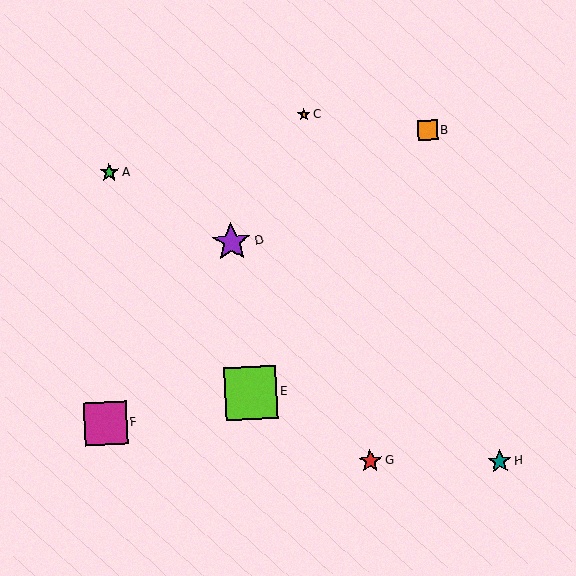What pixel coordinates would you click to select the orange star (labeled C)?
Click at (304, 115) to select the orange star C.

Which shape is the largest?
The lime square (labeled E) is the largest.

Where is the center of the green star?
The center of the green star is at (109, 173).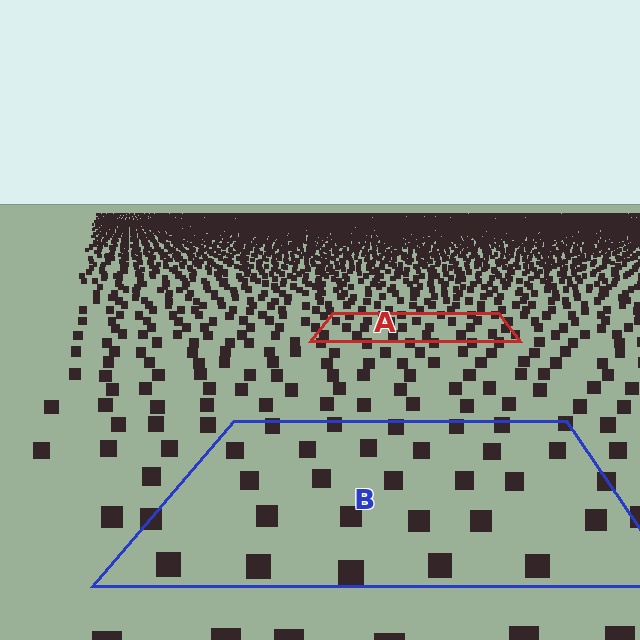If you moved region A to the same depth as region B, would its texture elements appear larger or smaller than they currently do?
They would appear larger. At a closer depth, the same texture elements are projected at a bigger on-screen size.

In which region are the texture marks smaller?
The texture marks are smaller in region A, because it is farther away.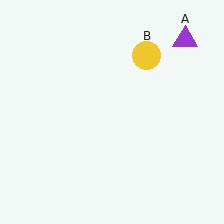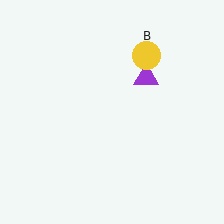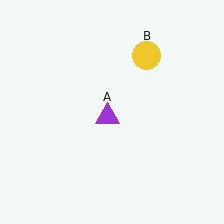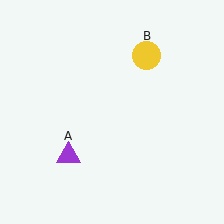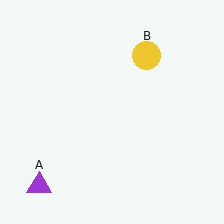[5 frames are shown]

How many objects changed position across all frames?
1 object changed position: purple triangle (object A).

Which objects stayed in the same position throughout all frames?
Yellow circle (object B) remained stationary.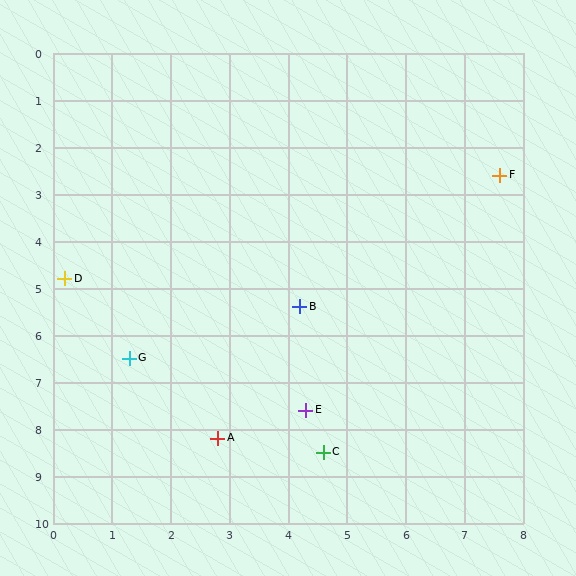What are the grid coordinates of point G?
Point G is at approximately (1.3, 6.5).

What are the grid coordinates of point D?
Point D is at approximately (0.2, 4.8).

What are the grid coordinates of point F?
Point F is at approximately (7.6, 2.6).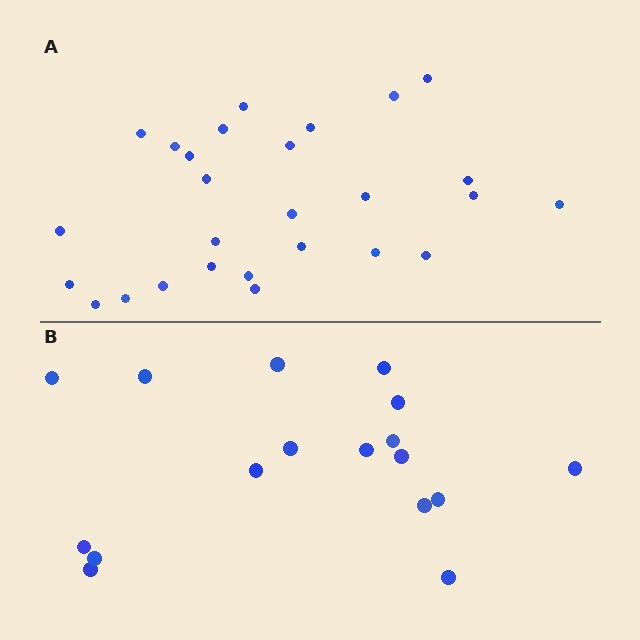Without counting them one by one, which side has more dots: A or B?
Region A (the top region) has more dots.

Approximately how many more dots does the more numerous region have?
Region A has roughly 10 or so more dots than region B.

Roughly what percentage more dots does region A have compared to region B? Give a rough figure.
About 60% more.